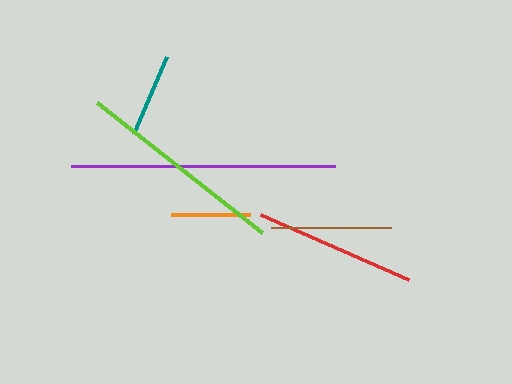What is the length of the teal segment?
The teal segment is approximately 84 pixels long.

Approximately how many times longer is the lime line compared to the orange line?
The lime line is approximately 2.6 times the length of the orange line.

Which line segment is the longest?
The purple line is the longest at approximately 264 pixels.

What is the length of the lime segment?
The lime segment is approximately 210 pixels long.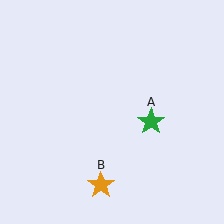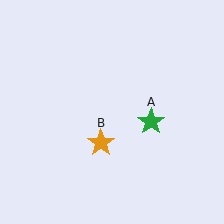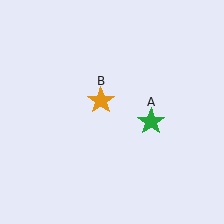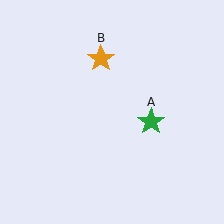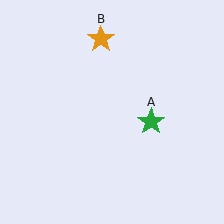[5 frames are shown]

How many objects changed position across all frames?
1 object changed position: orange star (object B).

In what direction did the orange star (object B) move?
The orange star (object B) moved up.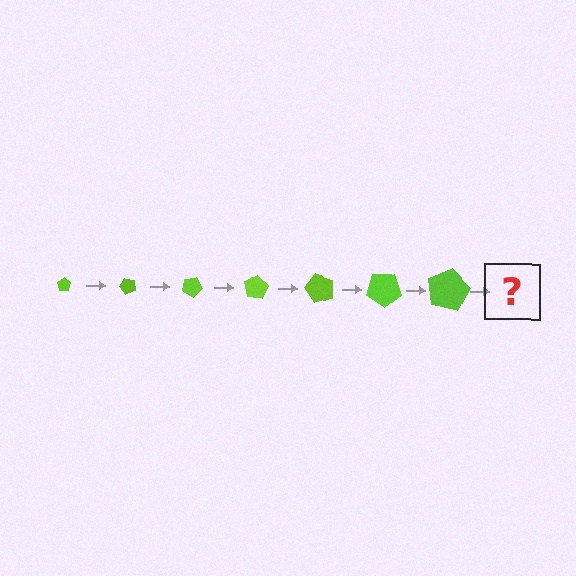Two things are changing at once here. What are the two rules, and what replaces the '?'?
The two rules are that the pentagon grows larger each step and it rotates 50 degrees each step. The '?' should be a pentagon, larger than the previous one and rotated 350 degrees from the start.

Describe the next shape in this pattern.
It should be a pentagon, larger than the previous one and rotated 350 degrees from the start.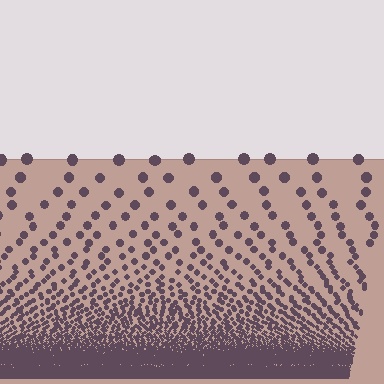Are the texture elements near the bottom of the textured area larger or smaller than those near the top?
Smaller. The gradient is inverted — elements near the bottom are smaller and denser.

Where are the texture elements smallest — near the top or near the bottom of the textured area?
Near the bottom.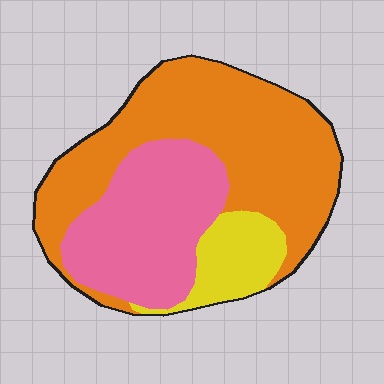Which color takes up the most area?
Orange, at roughly 55%.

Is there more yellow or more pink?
Pink.